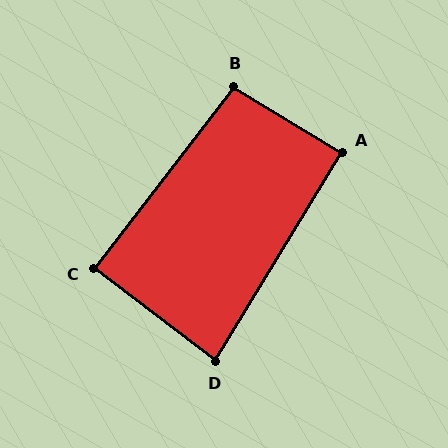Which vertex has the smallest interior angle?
D, at approximately 84 degrees.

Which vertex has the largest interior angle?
B, at approximately 96 degrees.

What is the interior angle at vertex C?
Approximately 90 degrees (approximately right).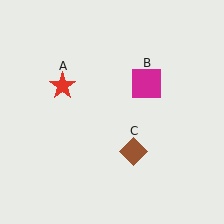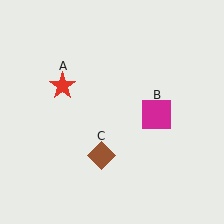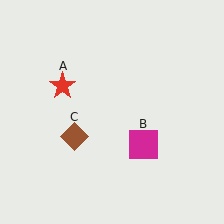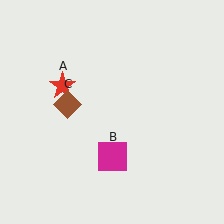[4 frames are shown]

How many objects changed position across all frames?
2 objects changed position: magenta square (object B), brown diamond (object C).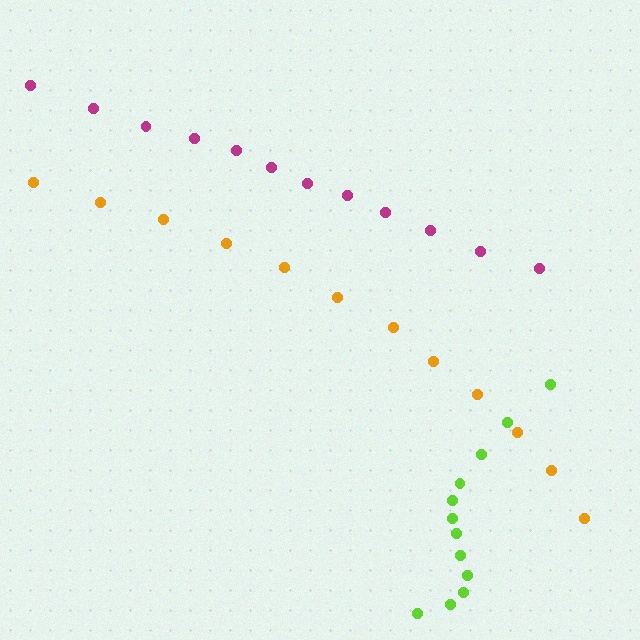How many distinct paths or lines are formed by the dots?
There are 3 distinct paths.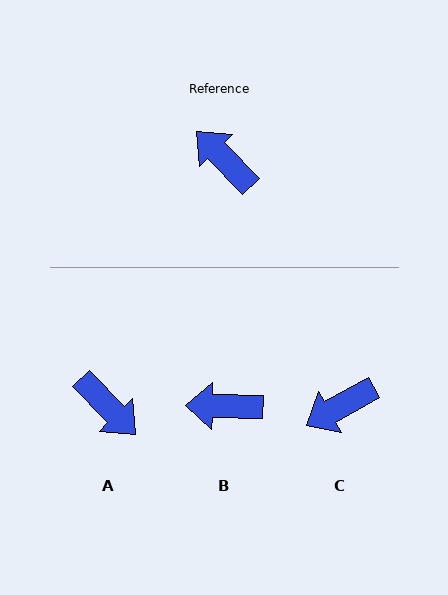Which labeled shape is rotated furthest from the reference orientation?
A, about 180 degrees away.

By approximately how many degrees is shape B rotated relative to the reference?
Approximately 45 degrees counter-clockwise.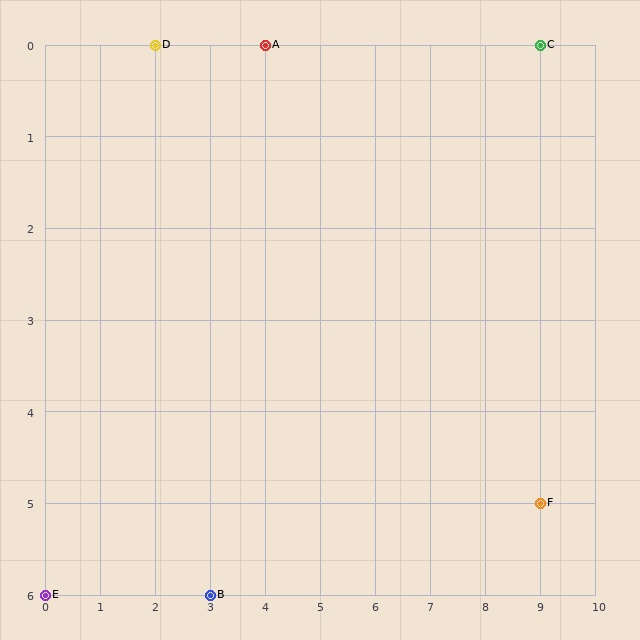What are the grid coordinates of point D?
Point D is at grid coordinates (2, 0).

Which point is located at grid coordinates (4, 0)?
Point A is at (4, 0).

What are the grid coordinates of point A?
Point A is at grid coordinates (4, 0).